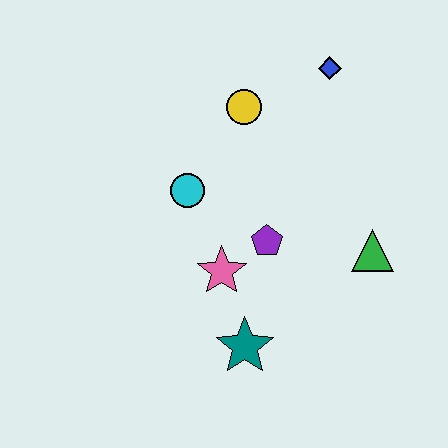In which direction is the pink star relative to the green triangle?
The pink star is to the left of the green triangle.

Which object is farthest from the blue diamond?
The teal star is farthest from the blue diamond.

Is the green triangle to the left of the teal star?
No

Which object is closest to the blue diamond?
The yellow circle is closest to the blue diamond.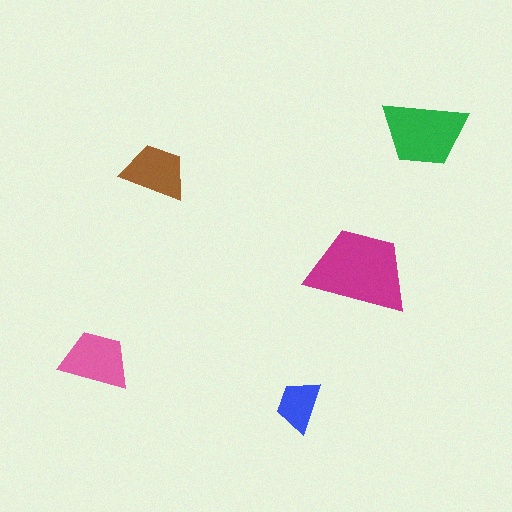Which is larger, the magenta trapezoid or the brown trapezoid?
The magenta one.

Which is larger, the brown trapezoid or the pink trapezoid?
The pink one.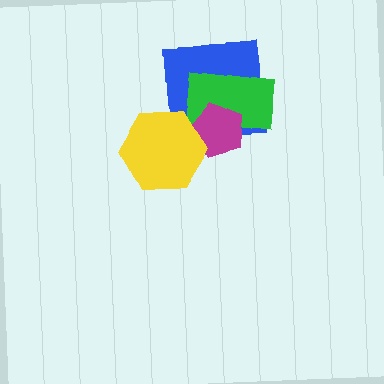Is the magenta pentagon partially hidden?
Yes, it is partially covered by another shape.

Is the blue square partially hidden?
Yes, it is partially covered by another shape.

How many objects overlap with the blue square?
3 objects overlap with the blue square.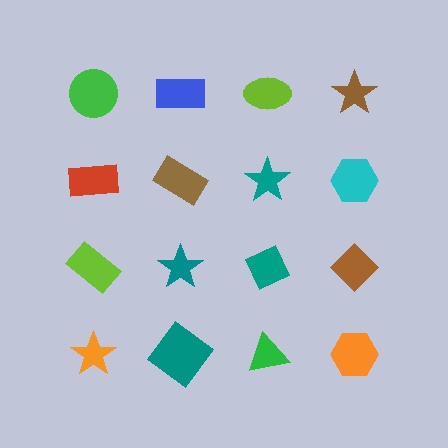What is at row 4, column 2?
A teal diamond.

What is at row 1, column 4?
A brown star.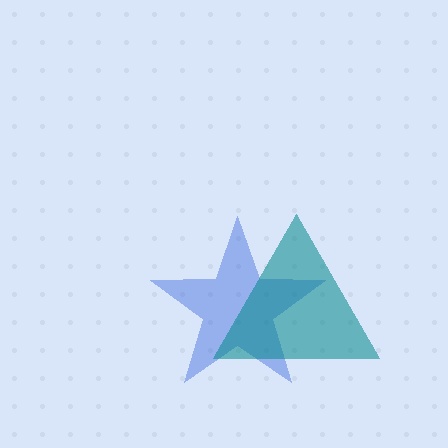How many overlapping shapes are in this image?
There are 2 overlapping shapes in the image.